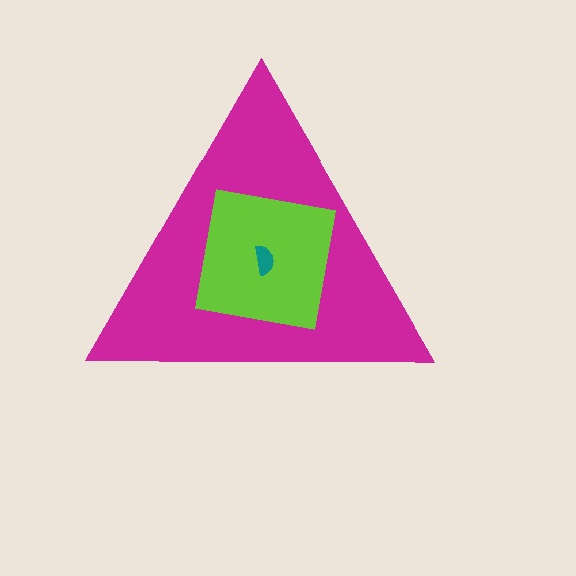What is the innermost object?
The teal semicircle.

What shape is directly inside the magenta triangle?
The lime square.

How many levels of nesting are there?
3.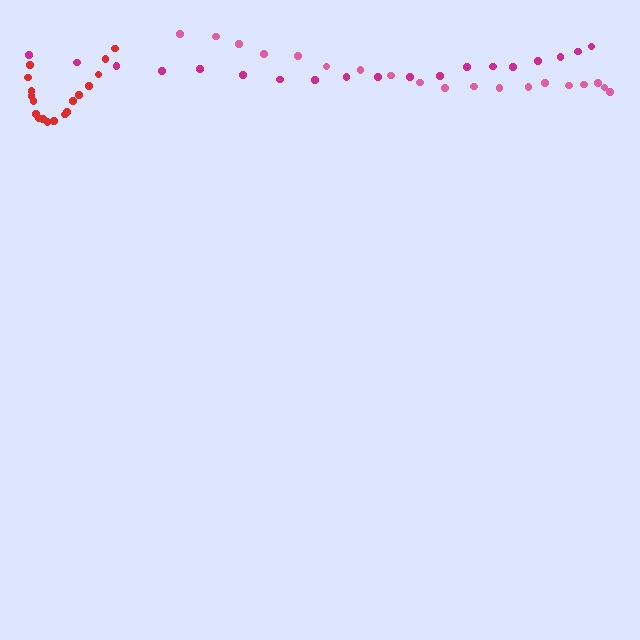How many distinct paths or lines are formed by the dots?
There are 3 distinct paths.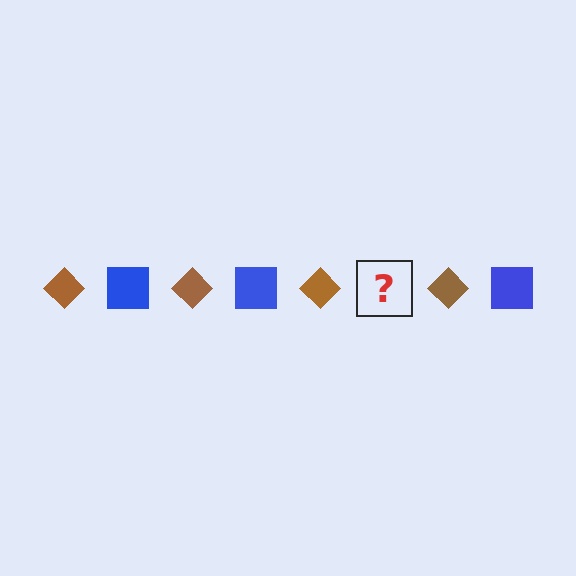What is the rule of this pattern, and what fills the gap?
The rule is that the pattern alternates between brown diamond and blue square. The gap should be filled with a blue square.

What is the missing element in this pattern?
The missing element is a blue square.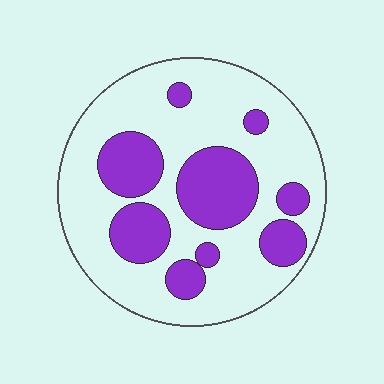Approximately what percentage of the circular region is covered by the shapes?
Approximately 30%.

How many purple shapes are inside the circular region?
9.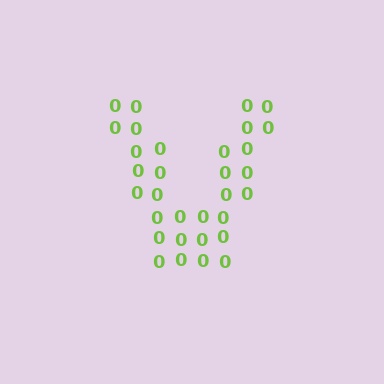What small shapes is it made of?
It is made of small digit 0's.